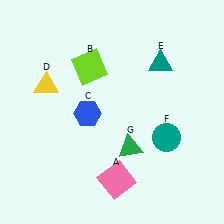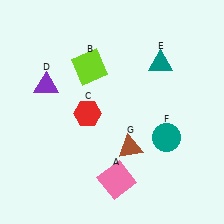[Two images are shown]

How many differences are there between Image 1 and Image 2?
There are 3 differences between the two images.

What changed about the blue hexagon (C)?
In Image 1, C is blue. In Image 2, it changed to red.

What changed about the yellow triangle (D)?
In Image 1, D is yellow. In Image 2, it changed to purple.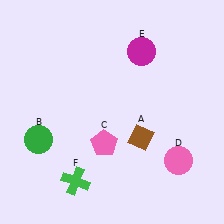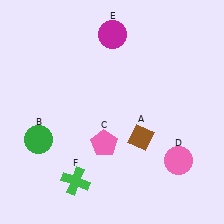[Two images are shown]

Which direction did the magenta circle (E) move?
The magenta circle (E) moved left.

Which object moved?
The magenta circle (E) moved left.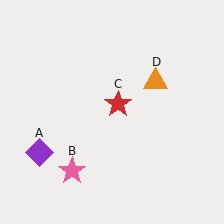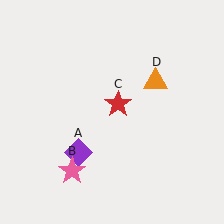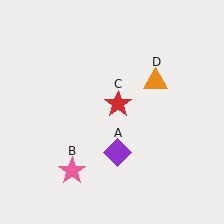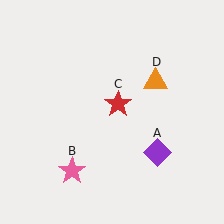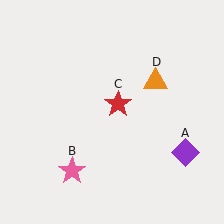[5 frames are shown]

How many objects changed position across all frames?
1 object changed position: purple diamond (object A).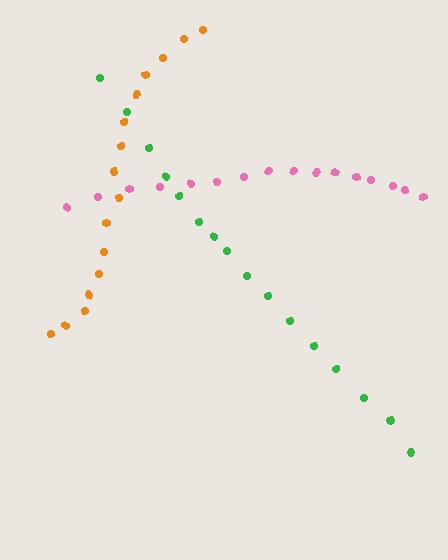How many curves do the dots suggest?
There are 3 distinct paths.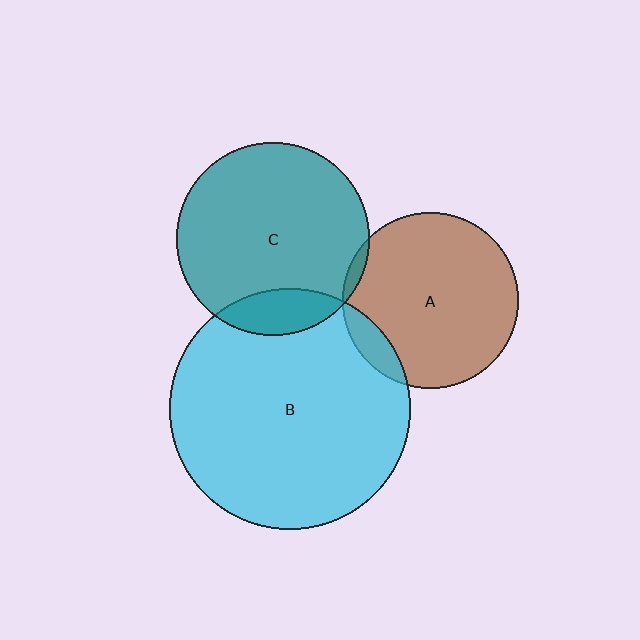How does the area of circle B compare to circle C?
Approximately 1.6 times.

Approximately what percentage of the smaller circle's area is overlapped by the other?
Approximately 10%.